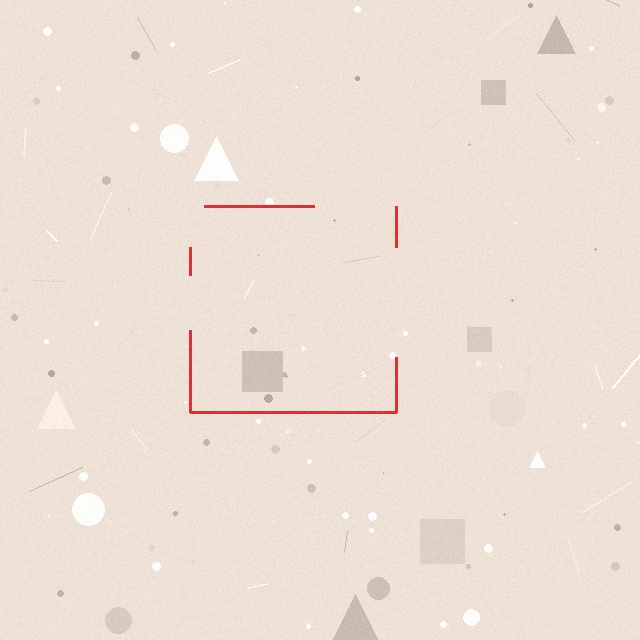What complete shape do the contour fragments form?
The contour fragments form a square.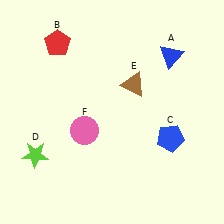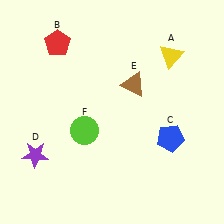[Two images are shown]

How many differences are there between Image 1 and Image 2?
There are 3 differences between the two images.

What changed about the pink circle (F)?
In Image 1, F is pink. In Image 2, it changed to lime.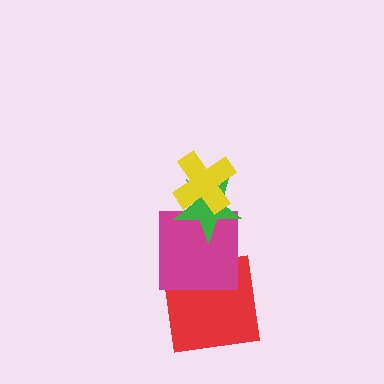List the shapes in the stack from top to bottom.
From top to bottom: the yellow cross, the green star, the magenta square, the red square.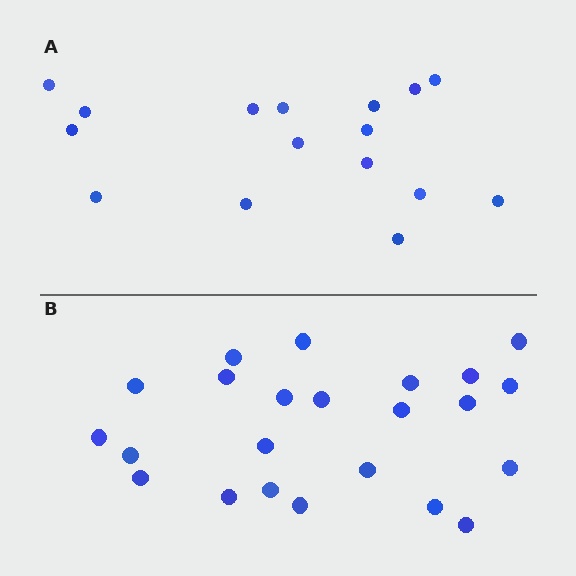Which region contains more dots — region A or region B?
Region B (the bottom region) has more dots.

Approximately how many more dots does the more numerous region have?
Region B has roughly 8 or so more dots than region A.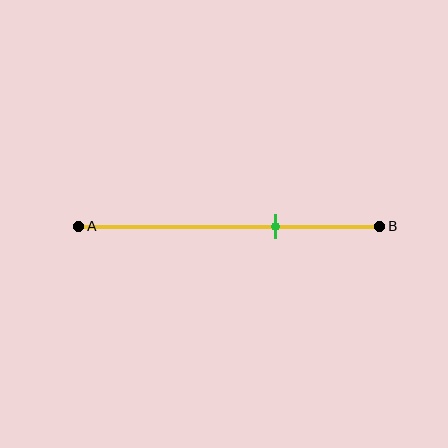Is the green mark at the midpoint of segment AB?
No, the mark is at about 65% from A, not at the 50% midpoint.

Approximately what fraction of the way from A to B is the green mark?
The green mark is approximately 65% of the way from A to B.